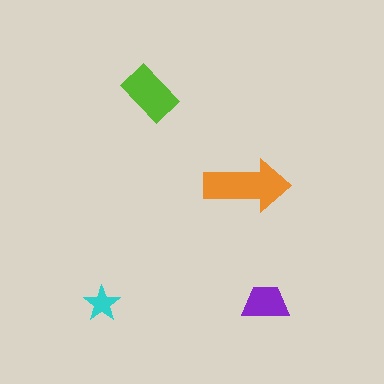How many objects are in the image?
There are 4 objects in the image.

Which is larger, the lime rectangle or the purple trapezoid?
The lime rectangle.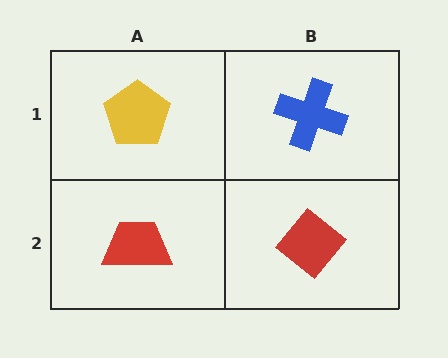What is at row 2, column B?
A red diamond.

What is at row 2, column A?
A red trapezoid.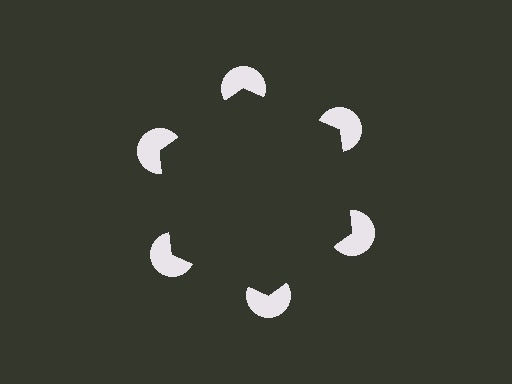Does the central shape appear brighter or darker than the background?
It typically appears slightly darker than the background, even though no actual brightness change is drawn.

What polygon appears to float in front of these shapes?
An illusory hexagon — its edges are inferred from the aligned wedge cuts in the pac-man discs, not physically drawn.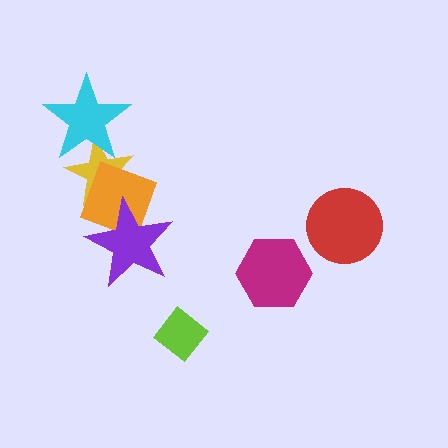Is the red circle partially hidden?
No, no other shape covers it.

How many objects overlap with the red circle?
0 objects overlap with the red circle.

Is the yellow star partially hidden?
Yes, it is partially covered by another shape.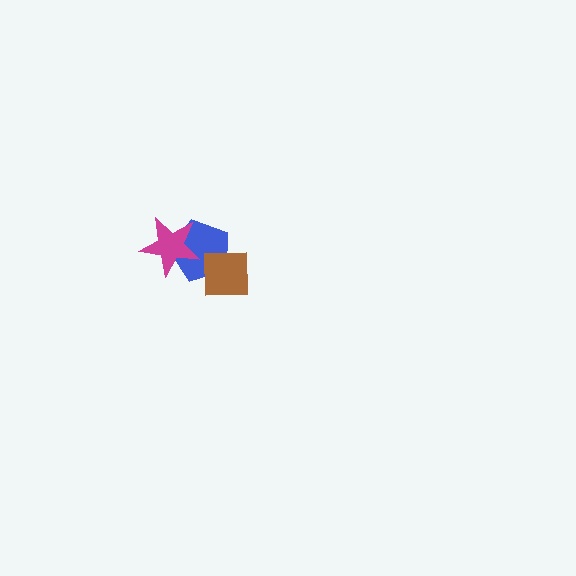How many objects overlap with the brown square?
1 object overlaps with the brown square.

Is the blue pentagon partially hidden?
Yes, it is partially covered by another shape.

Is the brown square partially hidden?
No, no other shape covers it.